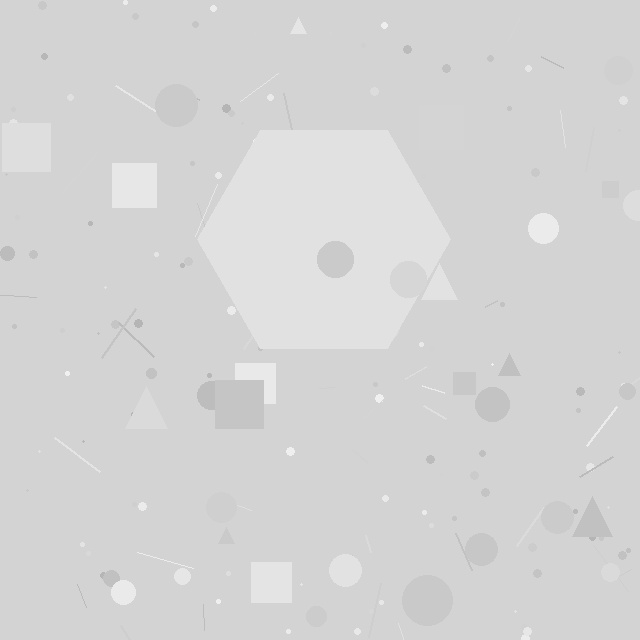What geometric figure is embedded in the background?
A hexagon is embedded in the background.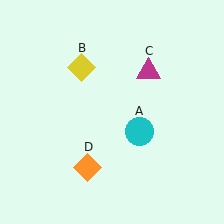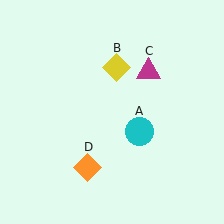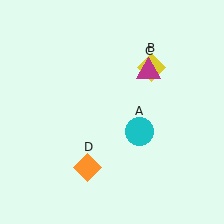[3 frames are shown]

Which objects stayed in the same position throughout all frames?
Cyan circle (object A) and magenta triangle (object C) and orange diamond (object D) remained stationary.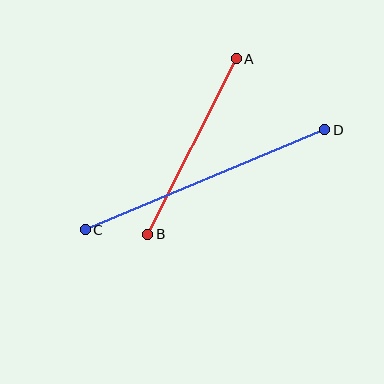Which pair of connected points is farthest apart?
Points C and D are farthest apart.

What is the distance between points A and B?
The distance is approximately 197 pixels.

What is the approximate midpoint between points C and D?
The midpoint is at approximately (205, 180) pixels.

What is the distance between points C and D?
The distance is approximately 260 pixels.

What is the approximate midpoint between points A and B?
The midpoint is at approximately (192, 147) pixels.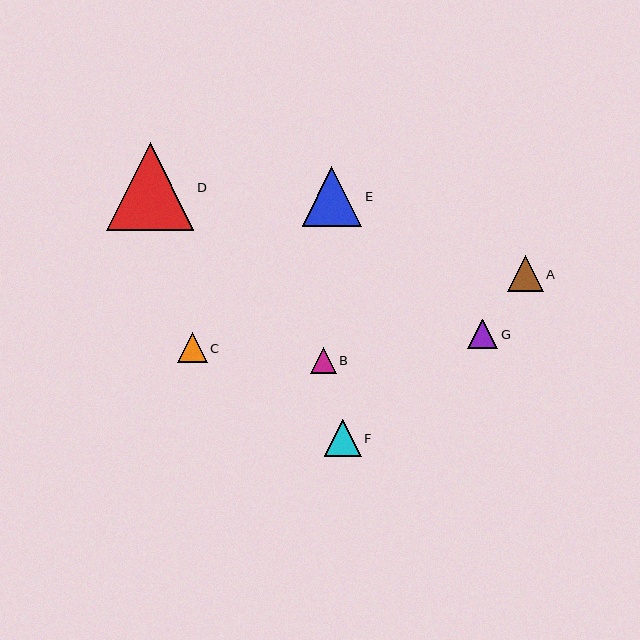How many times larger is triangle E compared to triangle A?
Triangle E is approximately 1.7 times the size of triangle A.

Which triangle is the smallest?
Triangle B is the smallest with a size of approximately 26 pixels.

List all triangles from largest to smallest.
From largest to smallest: D, E, F, A, C, G, B.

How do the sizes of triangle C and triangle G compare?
Triangle C and triangle G are approximately the same size.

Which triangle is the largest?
Triangle D is the largest with a size of approximately 88 pixels.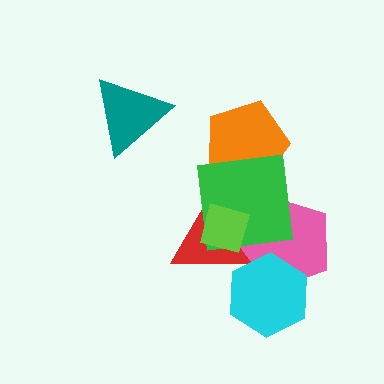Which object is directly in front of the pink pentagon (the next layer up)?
The green square is directly in front of the pink pentagon.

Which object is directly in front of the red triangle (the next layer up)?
The pink pentagon is directly in front of the red triangle.